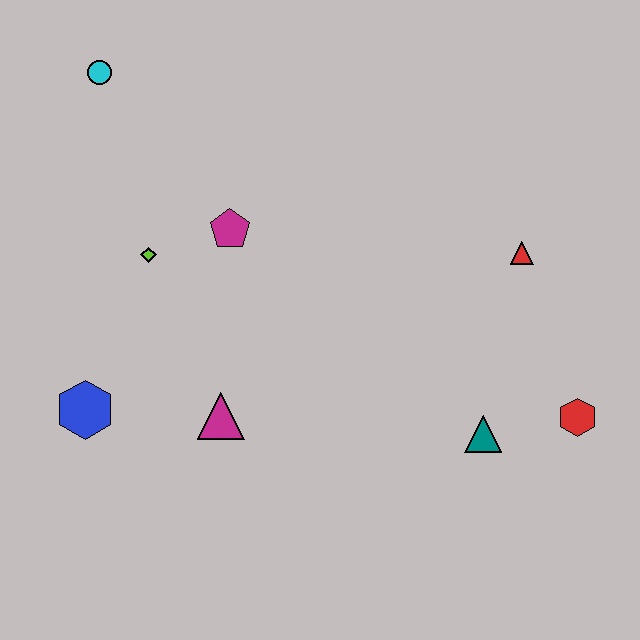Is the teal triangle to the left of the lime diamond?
No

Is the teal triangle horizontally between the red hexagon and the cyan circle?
Yes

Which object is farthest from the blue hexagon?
The red hexagon is farthest from the blue hexagon.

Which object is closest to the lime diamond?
The magenta pentagon is closest to the lime diamond.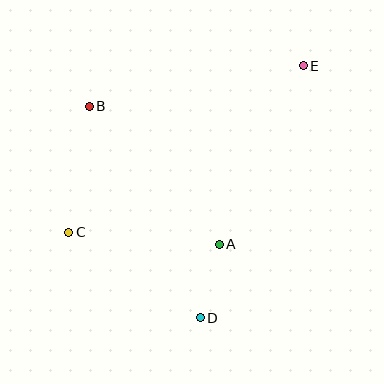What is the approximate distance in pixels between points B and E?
The distance between B and E is approximately 218 pixels.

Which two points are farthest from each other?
Points C and E are farthest from each other.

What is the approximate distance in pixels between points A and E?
The distance between A and E is approximately 197 pixels.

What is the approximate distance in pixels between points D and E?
The distance between D and E is approximately 272 pixels.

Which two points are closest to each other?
Points A and D are closest to each other.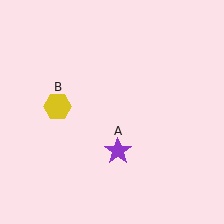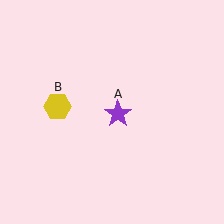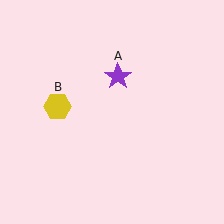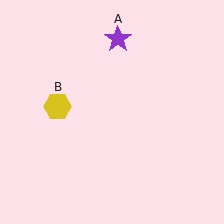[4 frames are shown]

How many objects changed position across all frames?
1 object changed position: purple star (object A).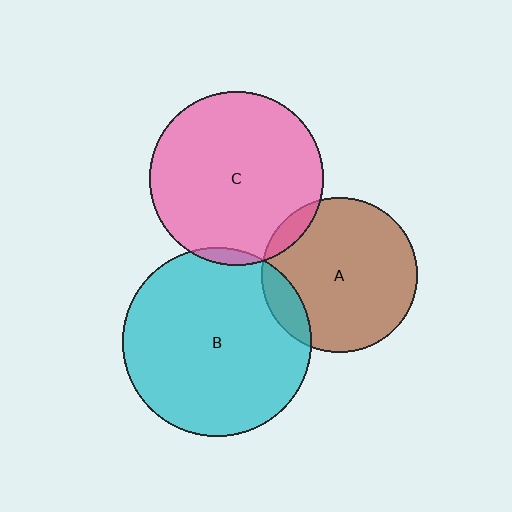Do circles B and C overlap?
Yes.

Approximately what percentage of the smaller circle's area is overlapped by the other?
Approximately 5%.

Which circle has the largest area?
Circle B (cyan).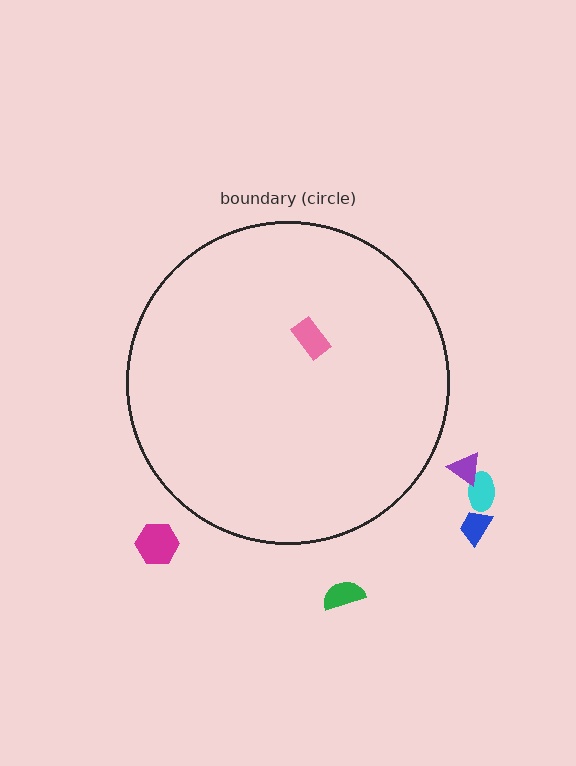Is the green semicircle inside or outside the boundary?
Outside.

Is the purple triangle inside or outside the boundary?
Outside.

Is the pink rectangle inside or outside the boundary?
Inside.